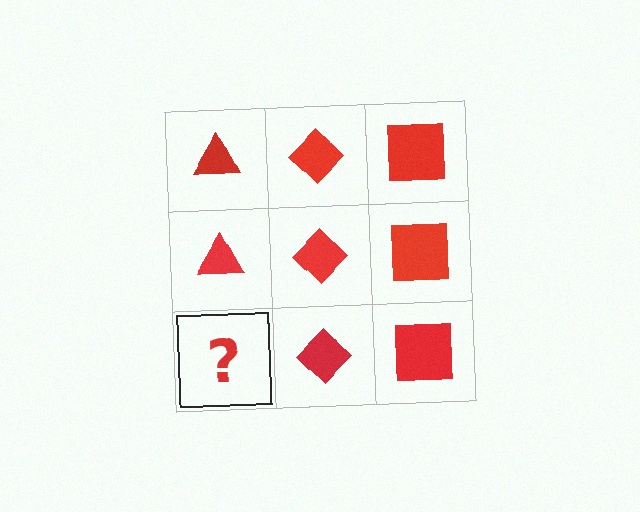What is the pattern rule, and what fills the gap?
The rule is that each column has a consistent shape. The gap should be filled with a red triangle.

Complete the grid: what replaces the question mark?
The question mark should be replaced with a red triangle.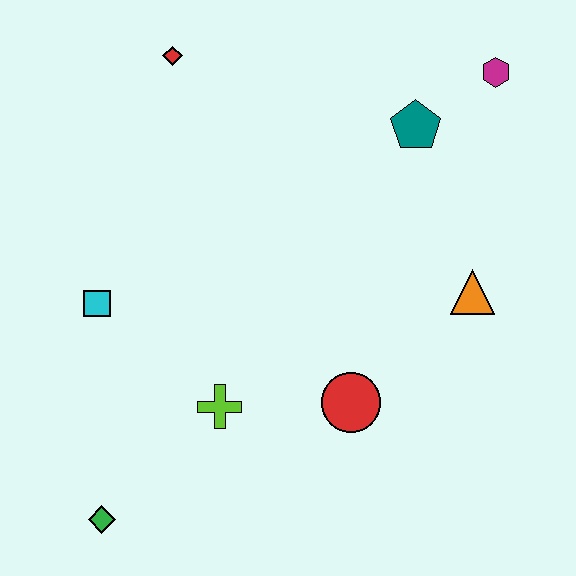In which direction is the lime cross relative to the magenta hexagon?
The lime cross is below the magenta hexagon.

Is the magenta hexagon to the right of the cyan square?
Yes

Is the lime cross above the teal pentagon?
No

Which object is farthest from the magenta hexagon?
The green diamond is farthest from the magenta hexagon.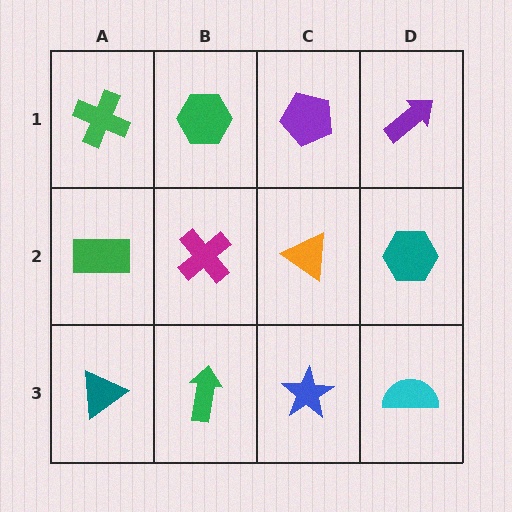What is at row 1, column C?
A purple pentagon.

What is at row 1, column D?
A purple arrow.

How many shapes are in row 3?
4 shapes.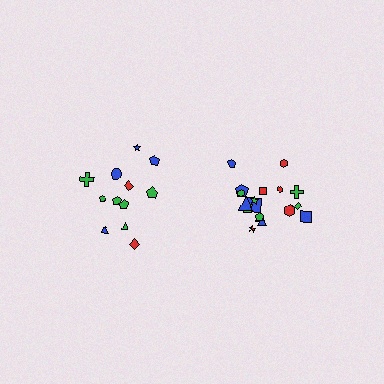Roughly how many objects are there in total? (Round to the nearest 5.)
Roughly 30 objects in total.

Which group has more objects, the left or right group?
The right group.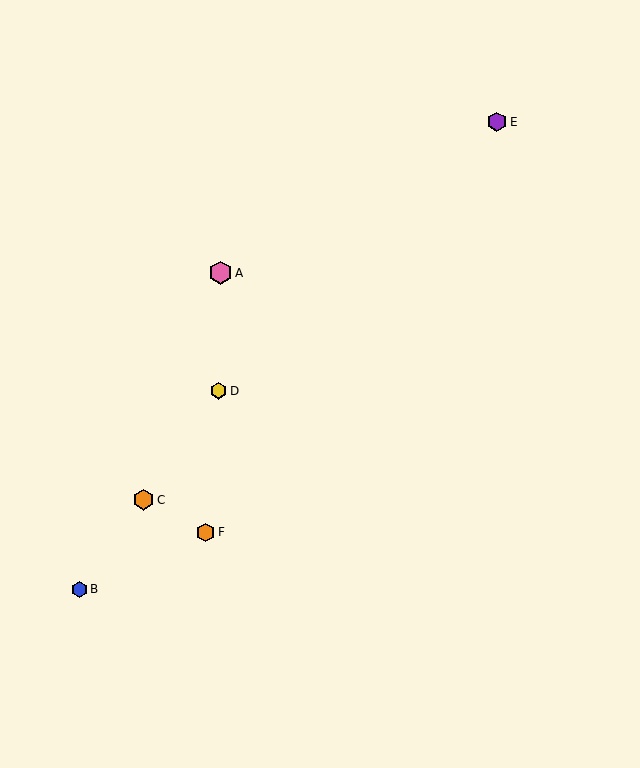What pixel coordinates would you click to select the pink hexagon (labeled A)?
Click at (220, 273) to select the pink hexagon A.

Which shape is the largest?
The pink hexagon (labeled A) is the largest.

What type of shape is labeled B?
Shape B is a blue hexagon.